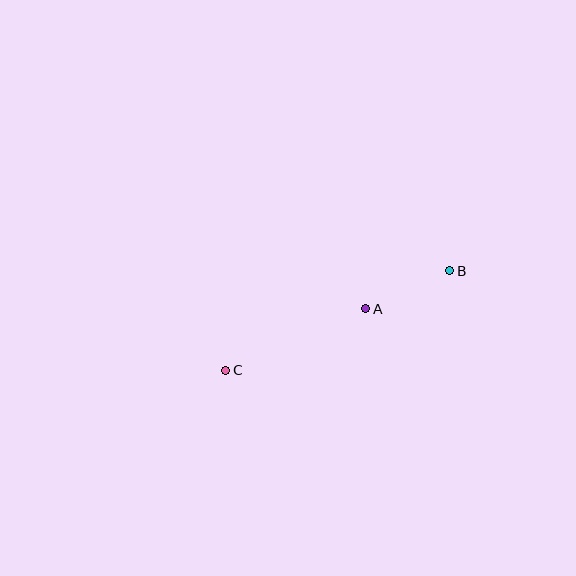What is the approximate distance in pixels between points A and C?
The distance between A and C is approximately 153 pixels.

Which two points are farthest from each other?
Points B and C are farthest from each other.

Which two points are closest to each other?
Points A and B are closest to each other.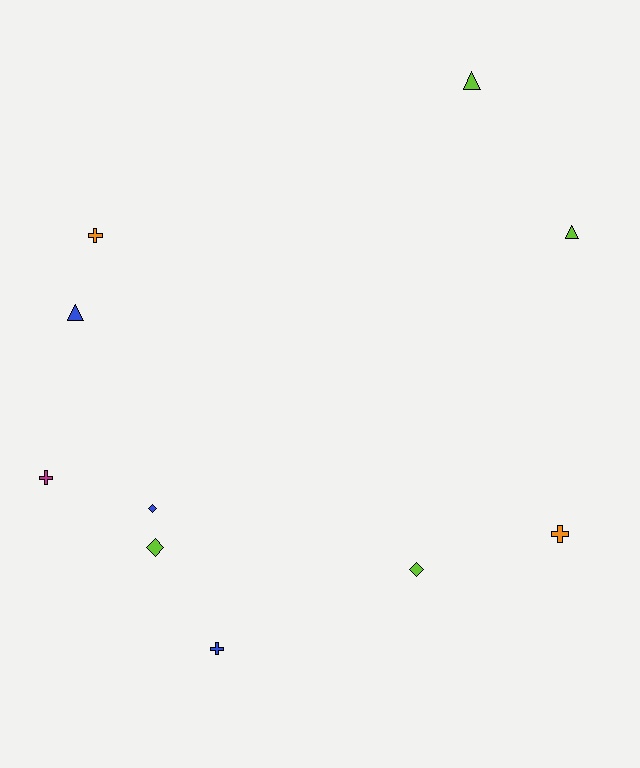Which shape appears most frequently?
Cross, with 4 objects.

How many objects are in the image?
There are 10 objects.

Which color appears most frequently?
Lime, with 4 objects.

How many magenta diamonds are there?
There are no magenta diamonds.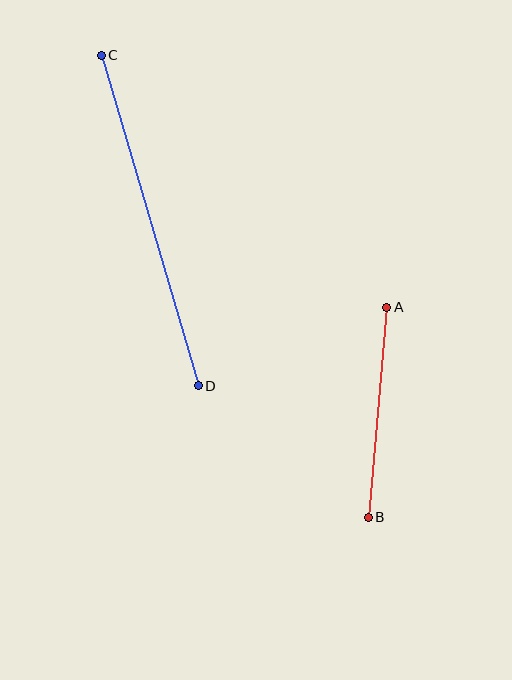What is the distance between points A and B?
The distance is approximately 211 pixels.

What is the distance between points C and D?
The distance is approximately 344 pixels.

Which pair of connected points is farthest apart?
Points C and D are farthest apart.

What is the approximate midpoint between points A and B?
The midpoint is at approximately (378, 412) pixels.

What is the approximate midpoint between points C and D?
The midpoint is at approximately (150, 220) pixels.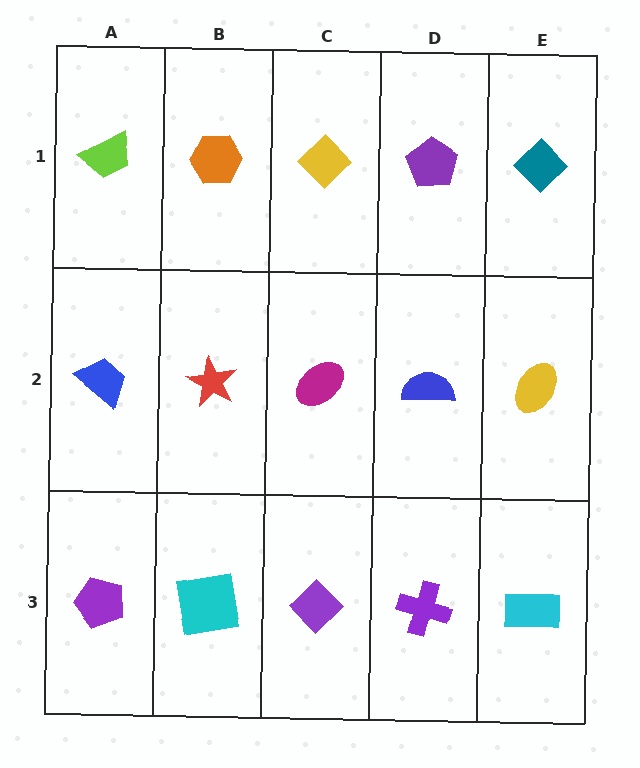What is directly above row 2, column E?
A teal diamond.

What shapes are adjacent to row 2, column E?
A teal diamond (row 1, column E), a cyan rectangle (row 3, column E), a blue semicircle (row 2, column D).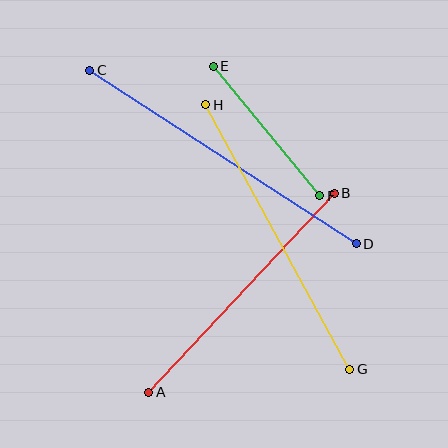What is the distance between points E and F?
The distance is approximately 168 pixels.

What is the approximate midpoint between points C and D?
The midpoint is at approximately (223, 157) pixels.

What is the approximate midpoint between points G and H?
The midpoint is at approximately (278, 237) pixels.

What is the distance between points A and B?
The distance is approximately 272 pixels.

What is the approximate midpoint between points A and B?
The midpoint is at approximately (241, 293) pixels.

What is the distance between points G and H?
The distance is approximately 301 pixels.